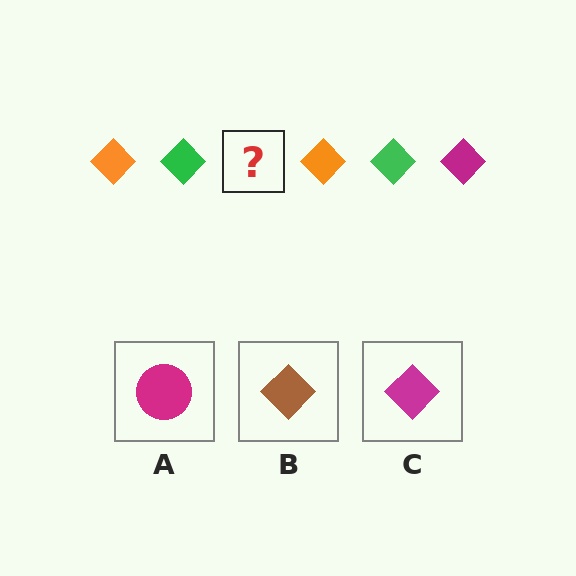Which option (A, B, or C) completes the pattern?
C.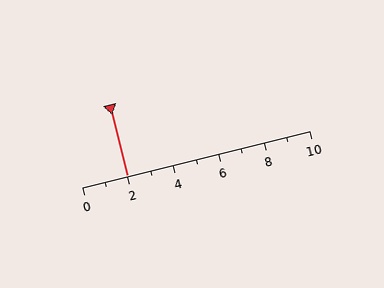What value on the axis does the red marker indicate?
The marker indicates approximately 2.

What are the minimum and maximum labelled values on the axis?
The axis runs from 0 to 10.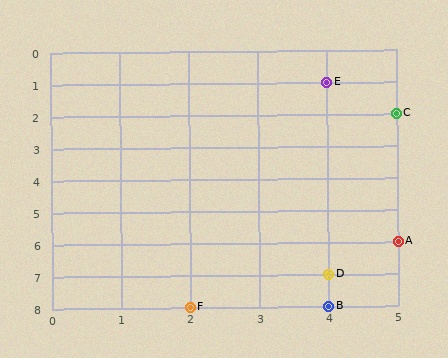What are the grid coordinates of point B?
Point B is at grid coordinates (4, 8).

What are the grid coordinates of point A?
Point A is at grid coordinates (5, 6).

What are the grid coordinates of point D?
Point D is at grid coordinates (4, 7).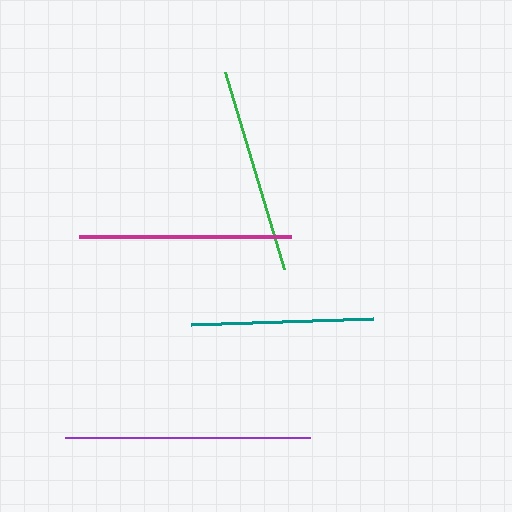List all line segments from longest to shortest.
From longest to shortest: purple, magenta, green, teal.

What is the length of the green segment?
The green segment is approximately 206 pixels long.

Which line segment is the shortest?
The teal line is the shortest at approximately 182 pixels.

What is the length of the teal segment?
The teal segment is approximately 182 pixels long.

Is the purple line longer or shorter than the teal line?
The purple line is longer than the teal line.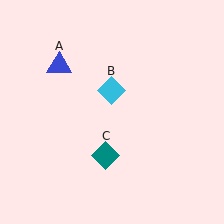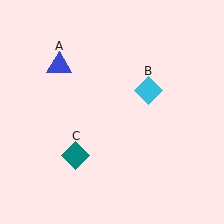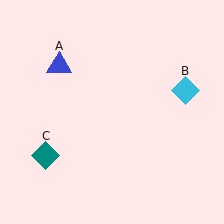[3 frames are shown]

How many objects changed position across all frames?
2 objects changed position: cyan diamond (object B), teal diamond (object C).